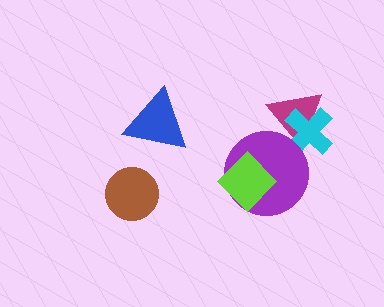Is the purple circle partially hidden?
Yes, it is partially covered by another shape.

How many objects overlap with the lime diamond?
1 object overlaps with the lime diamond.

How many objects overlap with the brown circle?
0 objects overlap with the brown circle.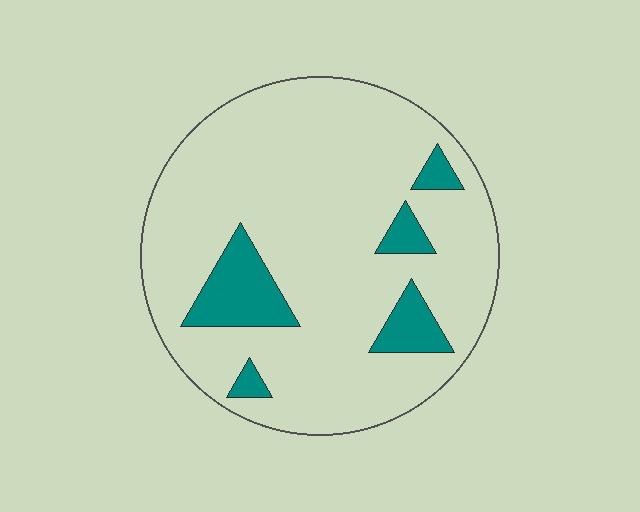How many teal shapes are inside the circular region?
5.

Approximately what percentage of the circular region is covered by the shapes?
Approximately 15%.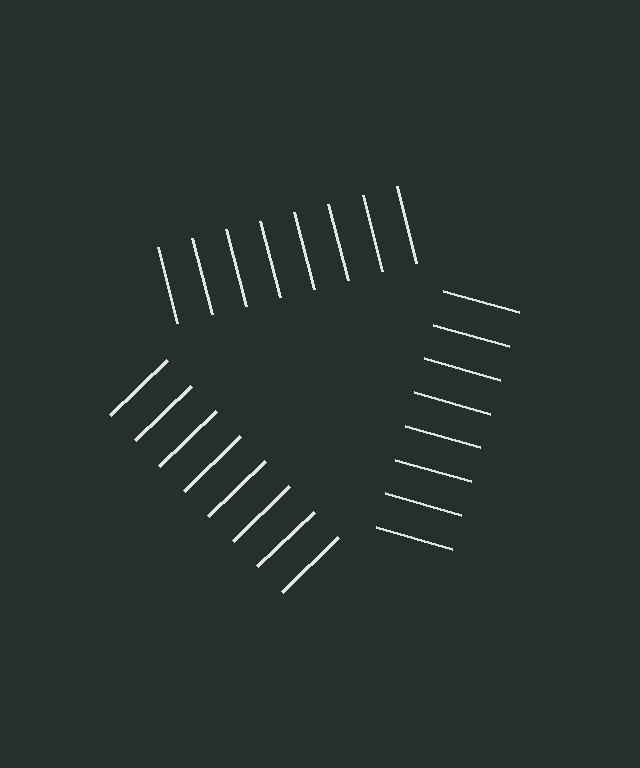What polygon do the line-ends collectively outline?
An illusory triangle — the line segments terminate on its edges but no continuous stroke is drawn.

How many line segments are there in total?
24 — 8 along each of the 3 edges.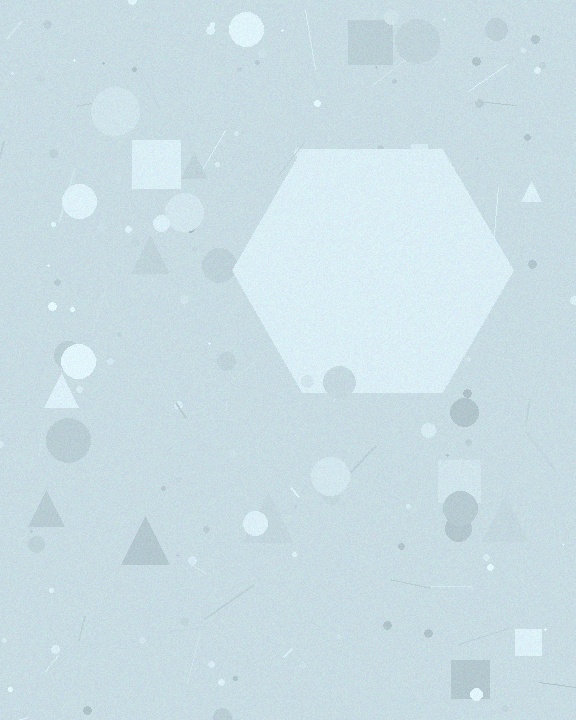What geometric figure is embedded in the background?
A hexagon is embedded in the background.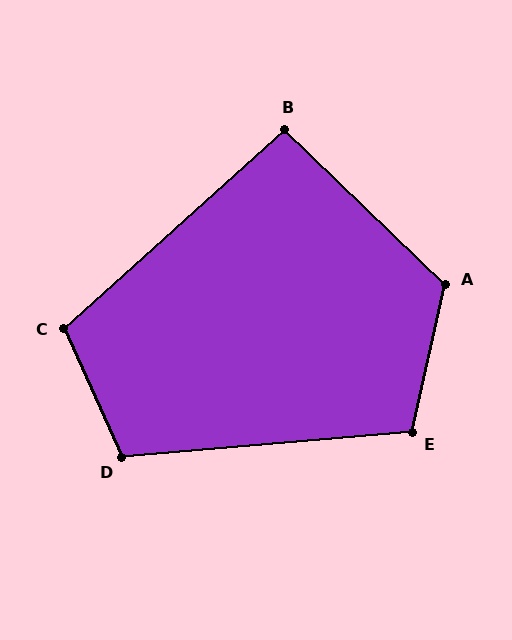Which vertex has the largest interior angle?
A, at approximately 121 degrees.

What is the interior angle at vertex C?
Approximately 108 degrees (obtuse).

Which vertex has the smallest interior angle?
B, at approximately 94 degrees.